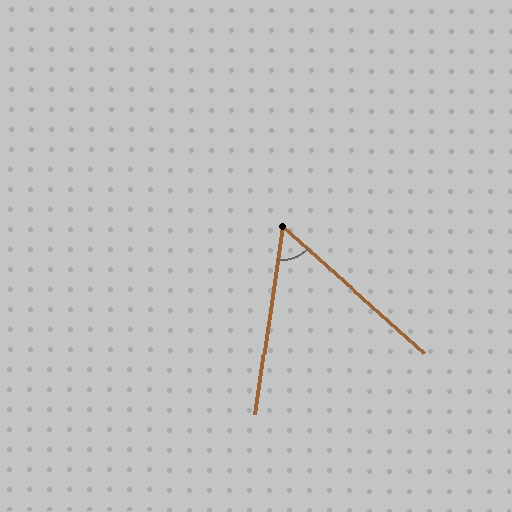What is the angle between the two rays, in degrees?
Approximately 57 degrees.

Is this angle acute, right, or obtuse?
It is acute.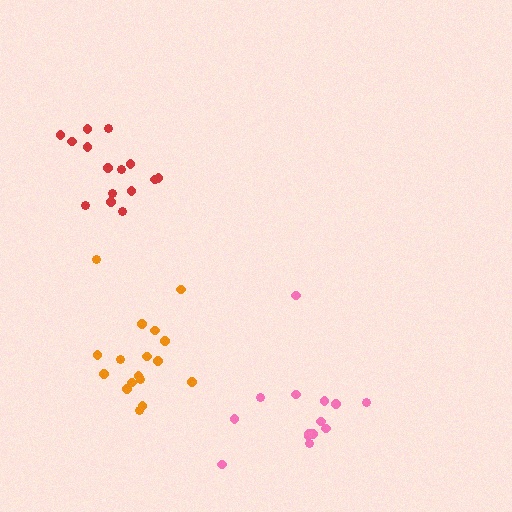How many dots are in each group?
Group 1: 14 dots, Group 2: 15 dots, Group 3: 17 dots (46 total).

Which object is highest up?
The red cluster is topmost.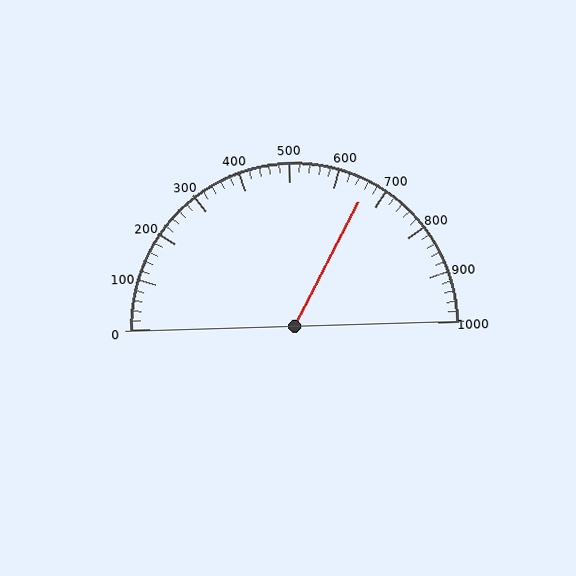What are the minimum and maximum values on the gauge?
The gauge ranges from 0 to 1000.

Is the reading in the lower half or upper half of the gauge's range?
The reading is in the upper half of the range (0 to 1000).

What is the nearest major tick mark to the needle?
The nearest major tick mark is 700.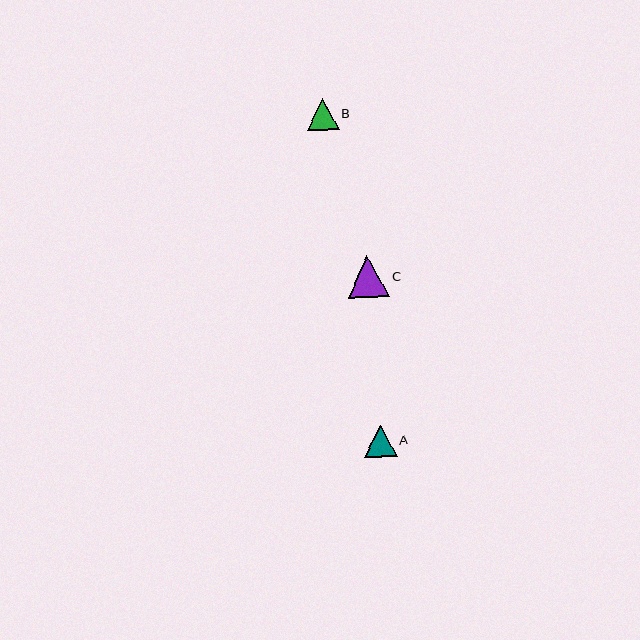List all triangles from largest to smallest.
From largest to smallest: C, A, B.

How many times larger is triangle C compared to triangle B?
Triangle C is approximately 1.3 times the size of triangle B.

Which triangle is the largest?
Triangle C is the largest with a size of approximately 42 pixels.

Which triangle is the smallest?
Triangle B is the smallest with a size of approximately 32 pixels.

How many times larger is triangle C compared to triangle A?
Triangle C is approximately 1.3 times the size of triangle A.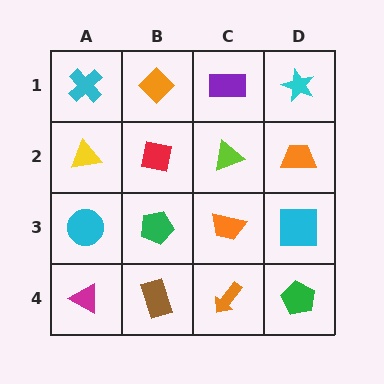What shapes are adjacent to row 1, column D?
An orange trapezoid (row 2, column D), a purple rectangle (row 1, column C).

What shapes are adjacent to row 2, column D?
A cyan star (row 1, column D), a cyan square (row 3, column D), a lime triangle (row 2, column C).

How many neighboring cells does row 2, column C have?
4.